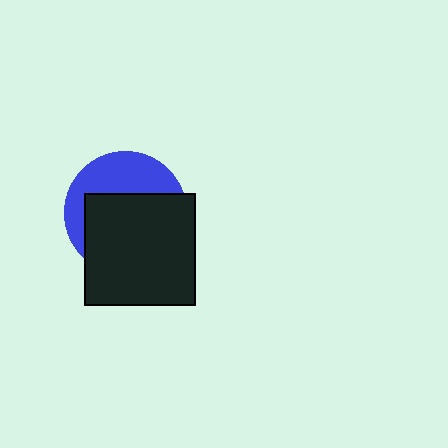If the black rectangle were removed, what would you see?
You would see the complete blue circle.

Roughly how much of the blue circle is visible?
A small part of it is visible (roughly 38%).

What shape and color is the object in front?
The object in front is a black rectangle.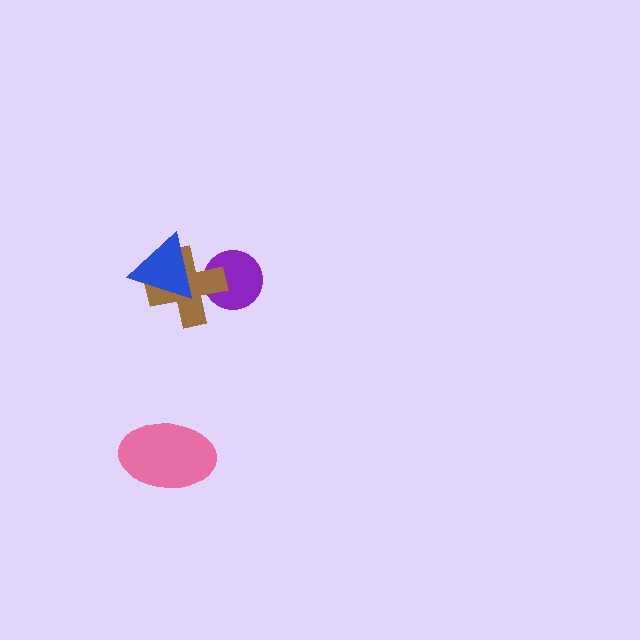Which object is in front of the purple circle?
The brown cross is in front of the purple circle.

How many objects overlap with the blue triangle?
1 object overlaps with the blue triangle.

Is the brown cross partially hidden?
Yes, it is partially covered by another shape.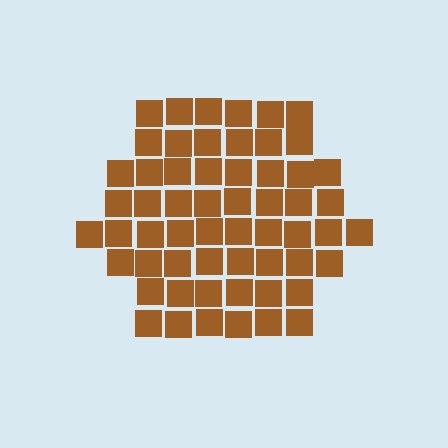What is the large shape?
The large shape is a hexagon.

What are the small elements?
The small elements are squares.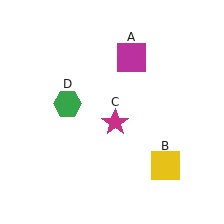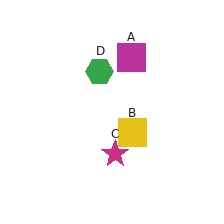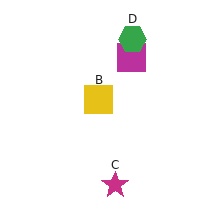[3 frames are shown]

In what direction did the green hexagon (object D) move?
The green hexagon (object D) moved up and to the right.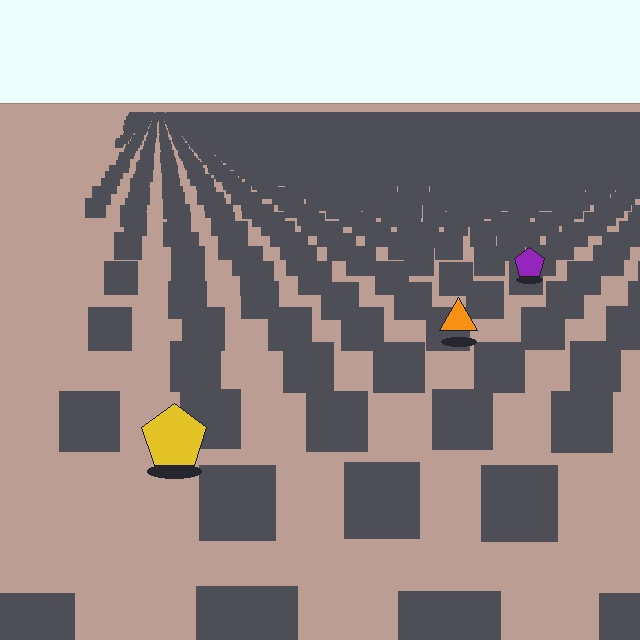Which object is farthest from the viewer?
The purple pentagon is farthest from the viewer. It appears smaller and the ground texture around it is denser.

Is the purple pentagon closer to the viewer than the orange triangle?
No. The orange triangle is closer — you can tell from the texture gradient: the ground texture is coarser near it.